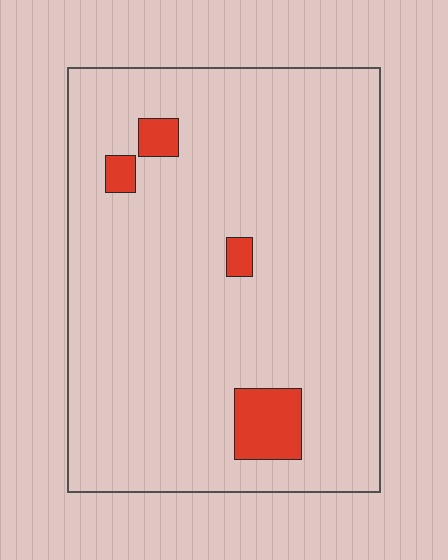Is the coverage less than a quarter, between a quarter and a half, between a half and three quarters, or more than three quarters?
Less than a quarter.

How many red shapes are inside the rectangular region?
4.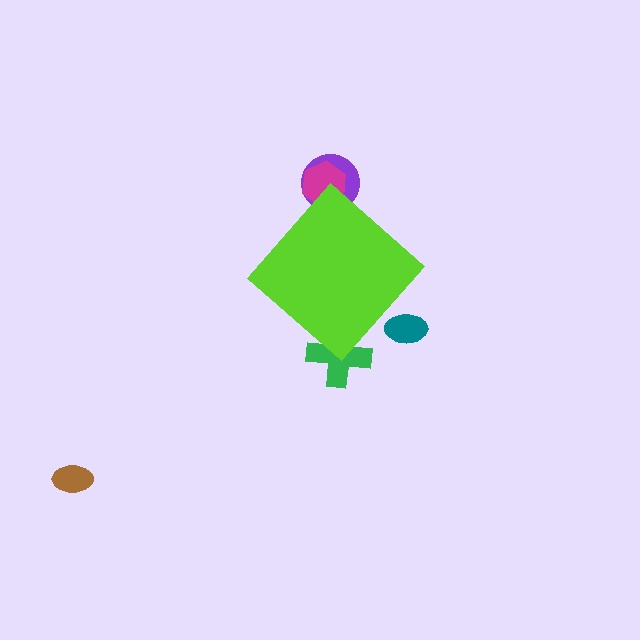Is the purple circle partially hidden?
Yes, the purple circle is partially hidden behind the lime diamond.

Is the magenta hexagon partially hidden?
Yes, the magenta hexagon is partially hidden behind the lime diamond.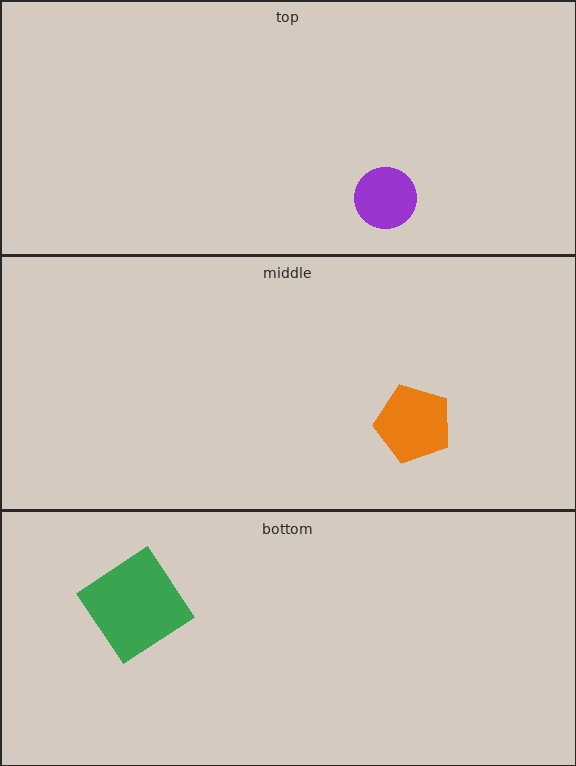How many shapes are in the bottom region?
1.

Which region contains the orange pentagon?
The middle region.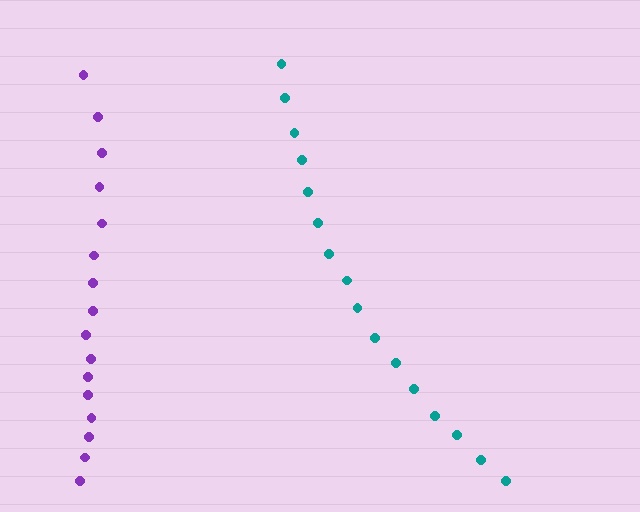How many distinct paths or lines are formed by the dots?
There are 2 distinct paths.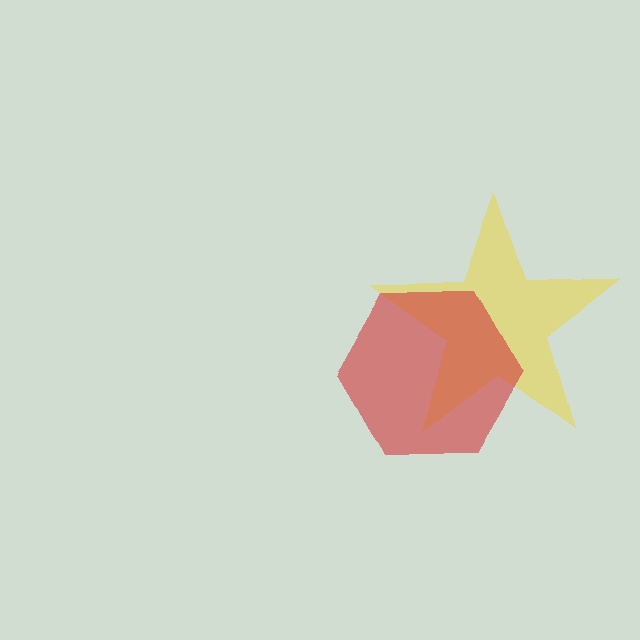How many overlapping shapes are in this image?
There are 2 overlapping shapes in the image.